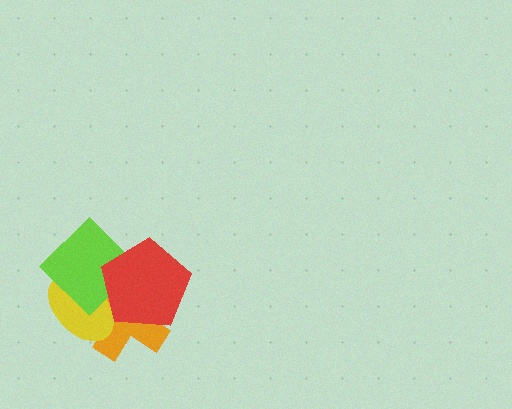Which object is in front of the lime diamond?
The red pentagon is in front of the lime diamond.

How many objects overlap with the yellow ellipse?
3 objects overlap with the yellow ellipse.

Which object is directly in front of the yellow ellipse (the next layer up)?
The lime diamond is directly in front of the yellow ellipse.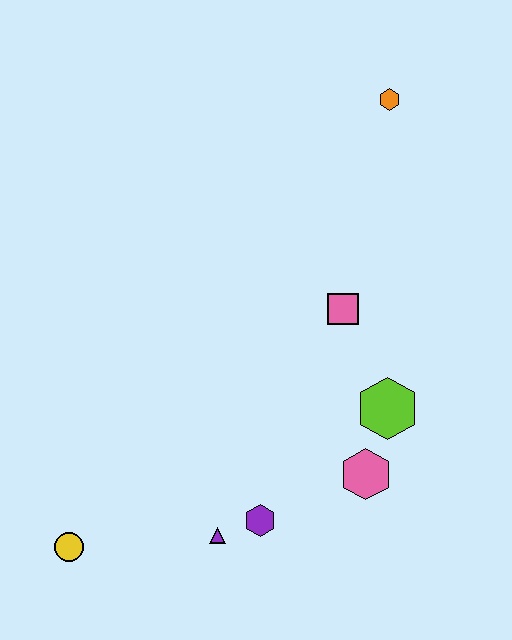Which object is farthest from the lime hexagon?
The yellow circle is farthest from the lime hexagon.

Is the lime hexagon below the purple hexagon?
No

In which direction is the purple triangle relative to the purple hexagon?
The purple triangle is to the left of the purple hexagon.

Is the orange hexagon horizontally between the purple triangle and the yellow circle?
No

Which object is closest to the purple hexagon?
The purple triangle is closest to the purple hexagon.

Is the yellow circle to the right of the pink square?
No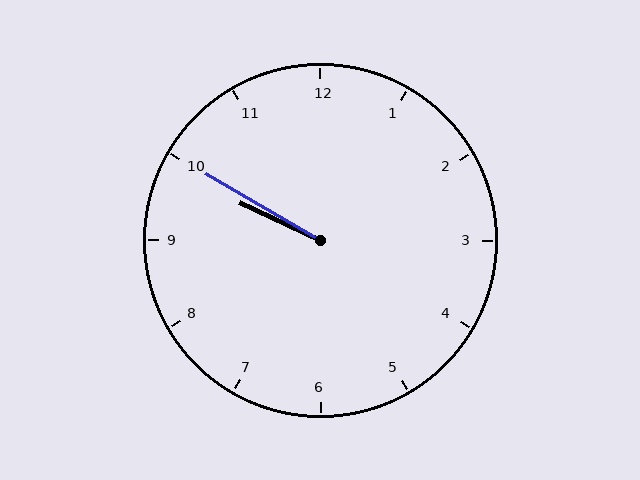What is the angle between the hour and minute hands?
Approximately 5 degrees.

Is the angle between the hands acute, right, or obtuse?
It is acute.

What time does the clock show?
9:50.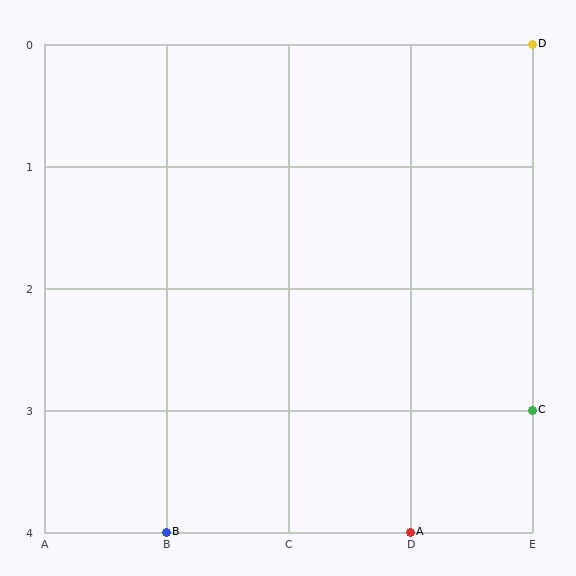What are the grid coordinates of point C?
Point C is at grid coordinates (E, 3).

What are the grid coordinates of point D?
Point D is at grid coordinates (E, 0).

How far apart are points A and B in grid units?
Points A and B are 2 columns apart.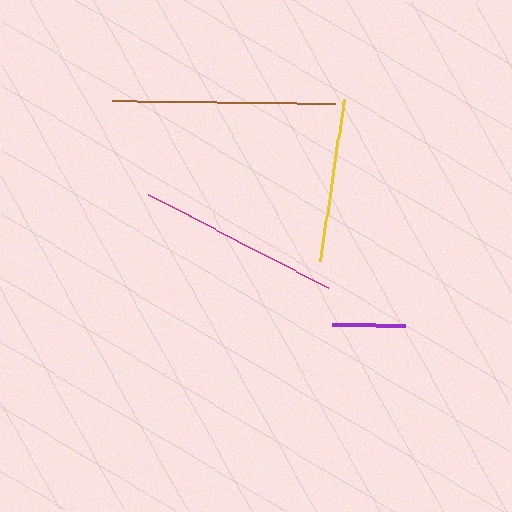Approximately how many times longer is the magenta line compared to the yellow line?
The magenta line is approximately 1.2 times the length of the yellow line.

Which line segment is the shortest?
The purple line is the shortest at approximately 73 pixels.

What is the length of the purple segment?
The purple segment is approximately 73 pixels long.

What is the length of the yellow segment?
The yellow segment is approximately 163 pixels long.